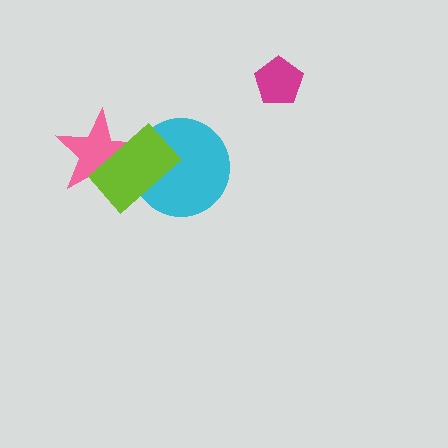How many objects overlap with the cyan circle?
2 objects overlap with the cyan circle.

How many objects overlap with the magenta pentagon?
0 objects overlap with the magenta pentagon.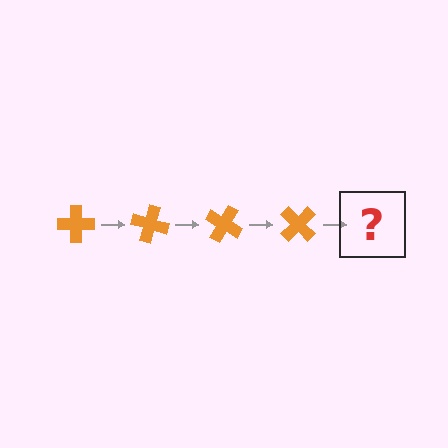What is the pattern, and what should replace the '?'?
The pattern is that the cross rotates 15 degrees each step. The '?' should be an orange cross rotated 60 degrees.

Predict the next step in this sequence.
The next step is an orange cross rotated 60 degrees.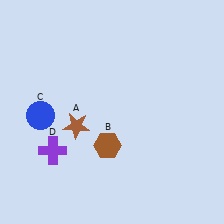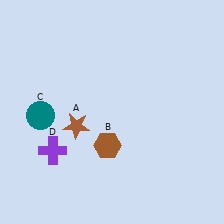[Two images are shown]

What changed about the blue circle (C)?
In Image 1, C is blue. In Image 2, it changed to teal.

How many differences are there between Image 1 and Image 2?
There is 1 difference between the two images.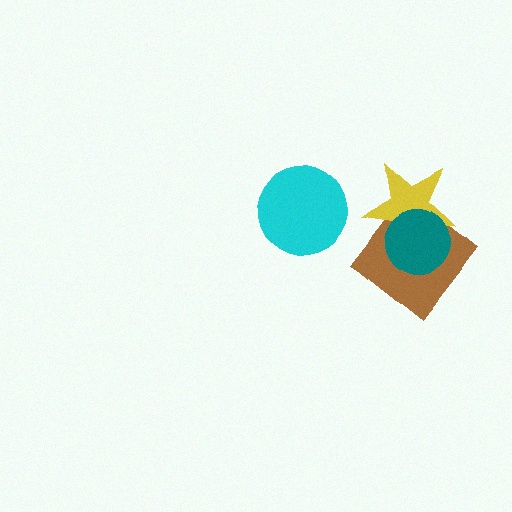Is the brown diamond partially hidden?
Yes, it is partially covered by another shape.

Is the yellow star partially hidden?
Yes, it is partially covered by another shape.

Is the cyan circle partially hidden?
No, no other shape covers it.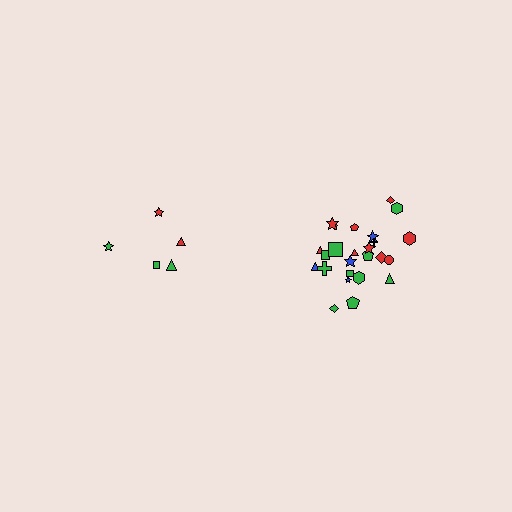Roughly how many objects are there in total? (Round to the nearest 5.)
Roughly 30 objects in total.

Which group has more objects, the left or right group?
The right group.